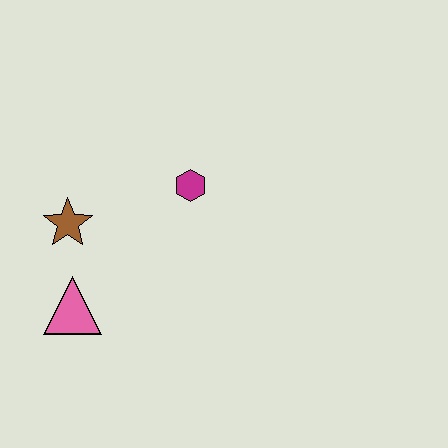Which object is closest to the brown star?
The pink triangle is closest to the brown star.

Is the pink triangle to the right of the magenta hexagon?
No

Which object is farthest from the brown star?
The magenta hexagon is farthest from the brown star.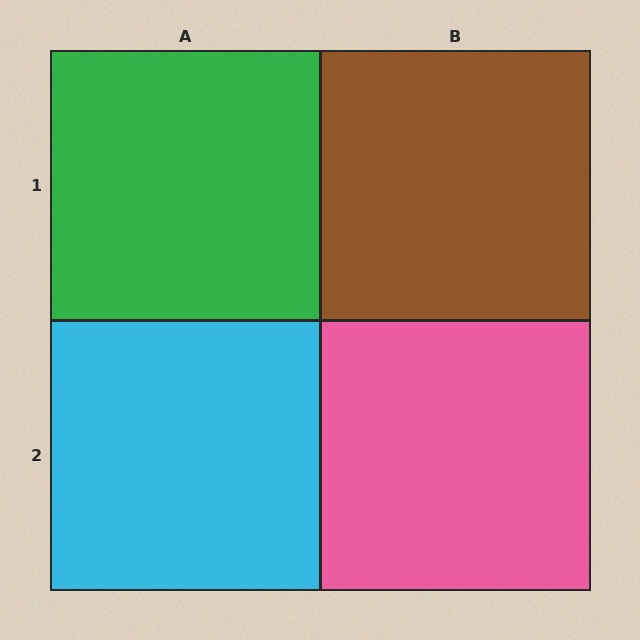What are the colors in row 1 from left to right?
Green, brown.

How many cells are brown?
1 cell is brown.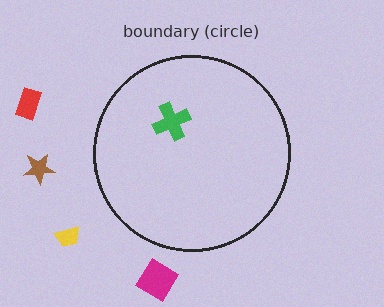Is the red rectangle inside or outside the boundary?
Outside.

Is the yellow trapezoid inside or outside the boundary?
Outside.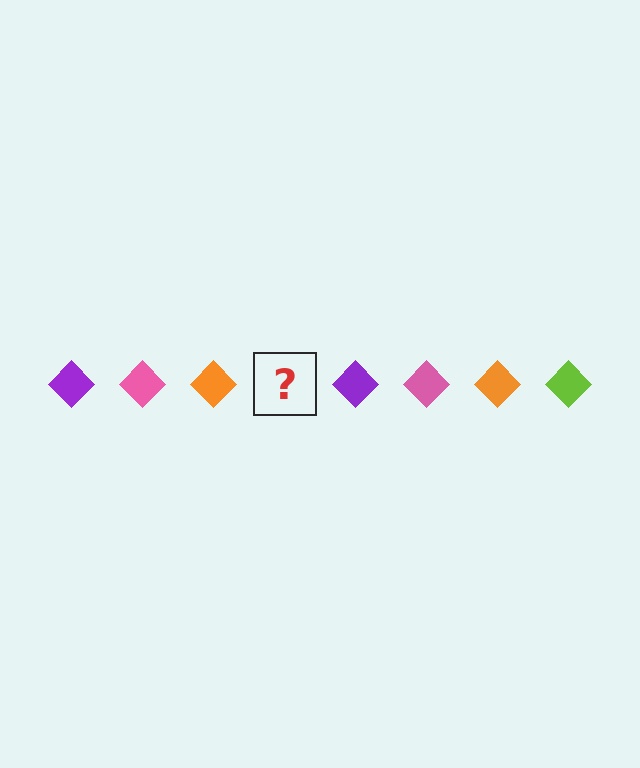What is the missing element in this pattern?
The missing element is a lime diamond.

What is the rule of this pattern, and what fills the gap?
The rule is that the pattern cycles through purple, pink, orange, lime diamonds. The gap should be filled with a lime diamond.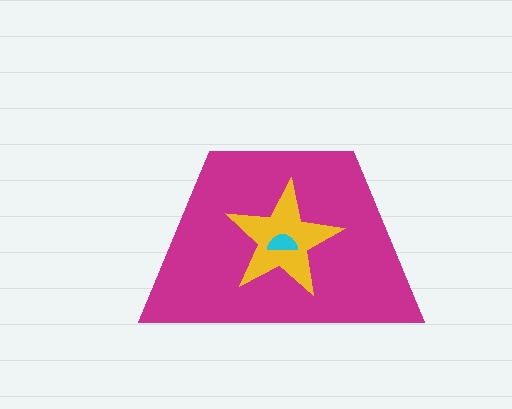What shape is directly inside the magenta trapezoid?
The yellow star.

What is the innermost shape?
The cyan semicircle.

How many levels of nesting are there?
3.